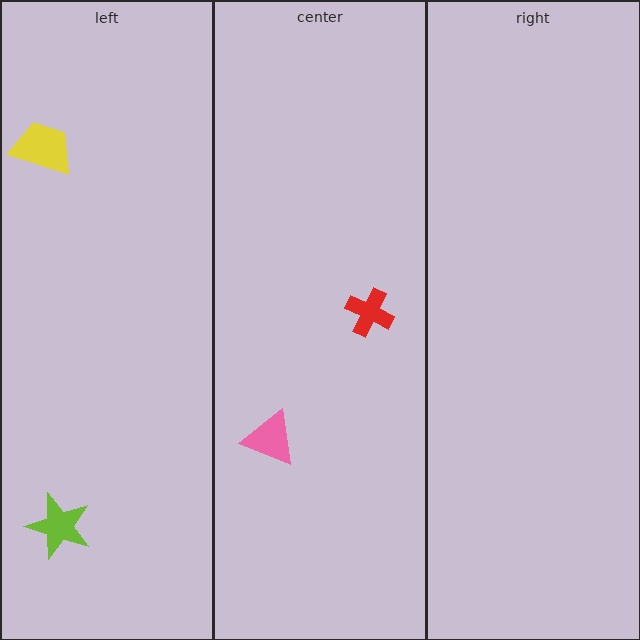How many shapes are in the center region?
2.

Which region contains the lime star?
The left region.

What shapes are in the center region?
The red cross, the pink triangle.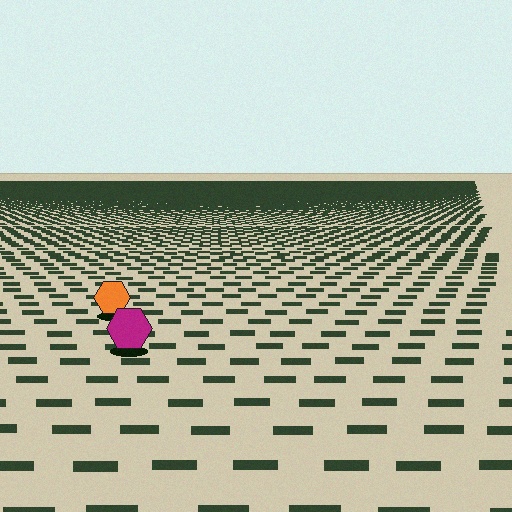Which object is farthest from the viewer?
The orange hexagon is farthest from the viewer. It appears smaller and the ground texture around it is denser.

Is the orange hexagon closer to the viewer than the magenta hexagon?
No. The magenta hexagon is closer — you can tell from the texture gradient: the ground texture is coarser near it.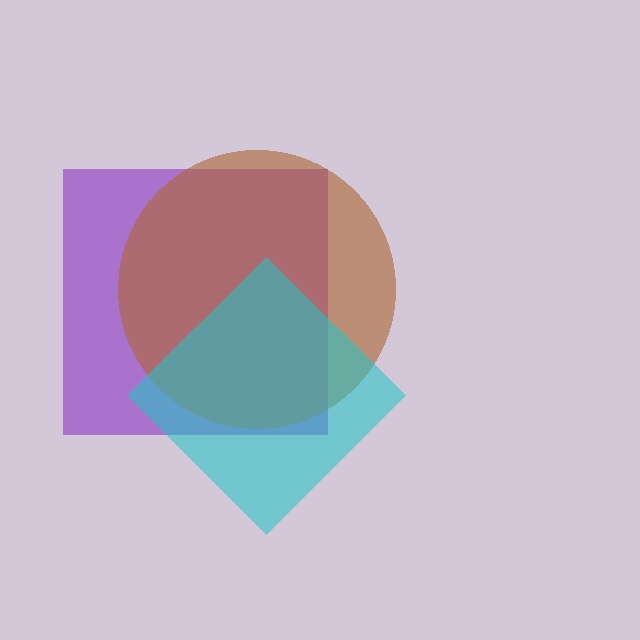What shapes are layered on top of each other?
The layered shapes are: a purple square, a brown circle, a cyan diamond.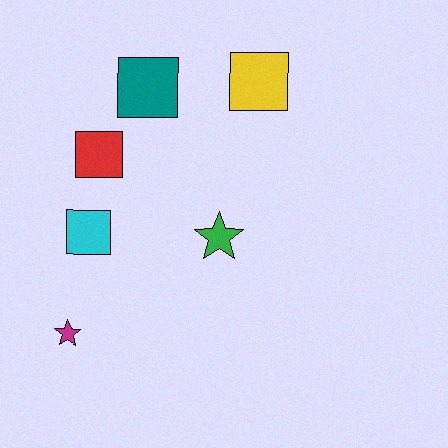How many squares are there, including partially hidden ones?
There are 4 squares.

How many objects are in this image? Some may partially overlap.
There are 6 objects.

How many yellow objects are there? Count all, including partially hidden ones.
There is 1 yellow object.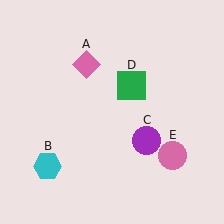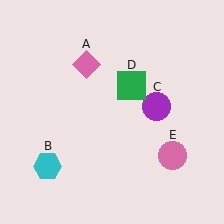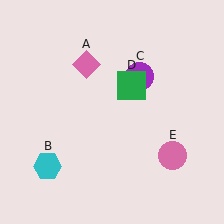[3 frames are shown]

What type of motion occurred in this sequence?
The purple circle (object C) rotated counterclockwise around the center of the scene.